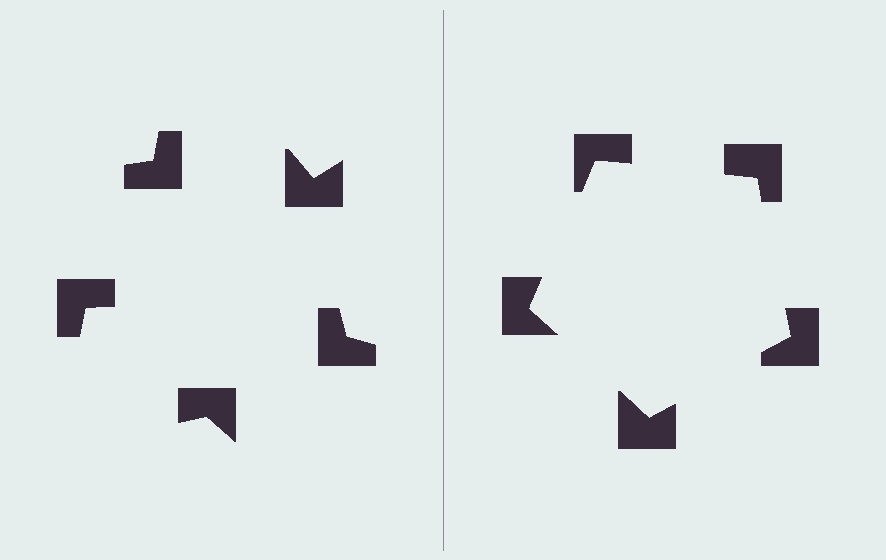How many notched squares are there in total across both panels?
10 — 5 on each side.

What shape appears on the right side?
An illusory pentagon.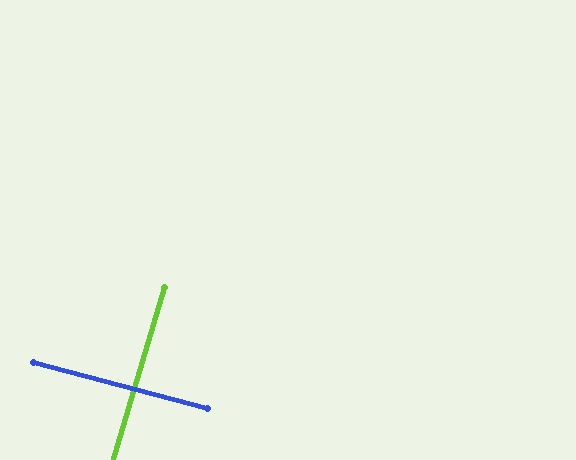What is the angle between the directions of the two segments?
Approximately 88 degrees.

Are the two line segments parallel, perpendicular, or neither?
Perpendicular — they meet at approximately 88°.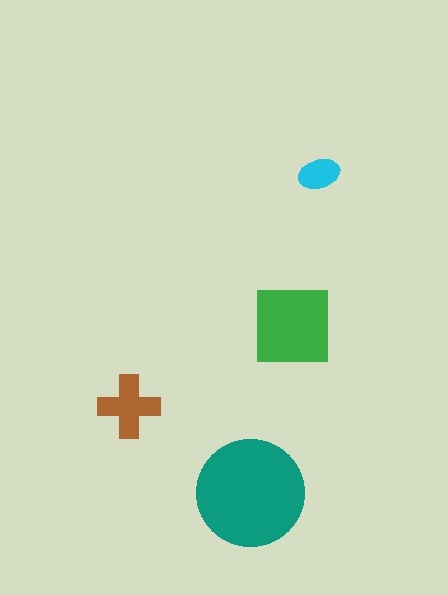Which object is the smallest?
The cyan ellipse.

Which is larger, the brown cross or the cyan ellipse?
The brown cross.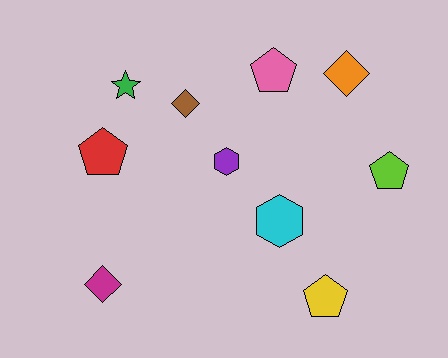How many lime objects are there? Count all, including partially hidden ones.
There is 1 lime object.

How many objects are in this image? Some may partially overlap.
There are 10 objects.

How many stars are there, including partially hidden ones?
There is 1 star.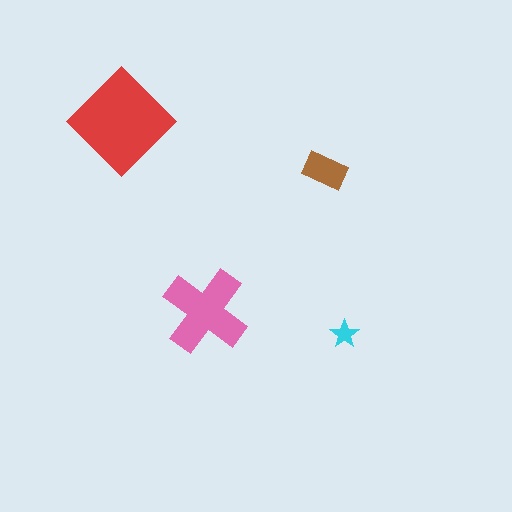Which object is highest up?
The red diamond is topmost.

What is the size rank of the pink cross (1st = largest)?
2nd.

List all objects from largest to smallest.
The red diamond, the pink cross, the brown rectangle, the cyan star.